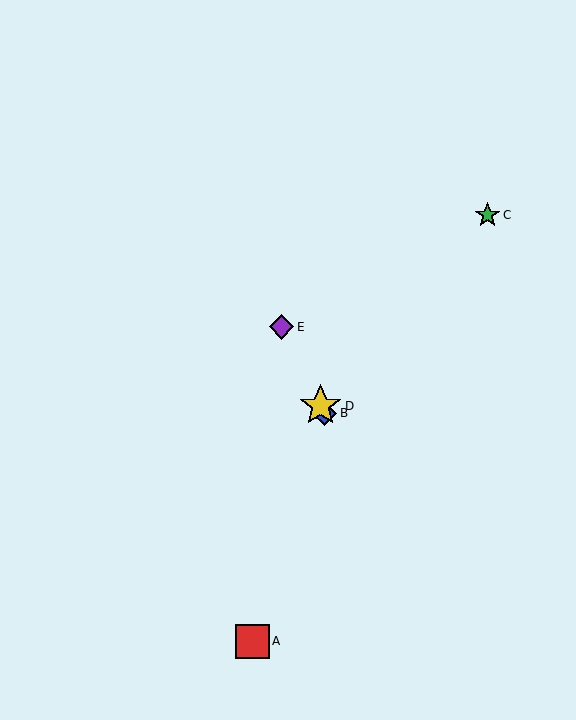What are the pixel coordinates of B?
Object B is at (324, 413).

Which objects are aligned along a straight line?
Objects B, D, E are aligned along a straight line.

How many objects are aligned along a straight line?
3 objects (B, D, E) are aligned along a straight line.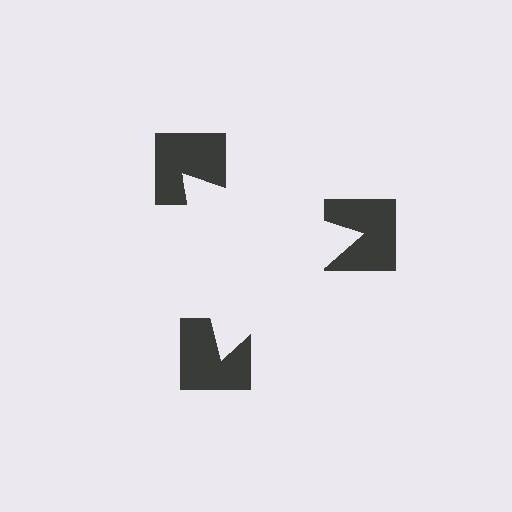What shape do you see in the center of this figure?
An illusory triangle — its edges are inferred from the aligned wedge cuts in the notched squares, not physically drawn.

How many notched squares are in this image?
There are 3 — one at each vertex of the illusory triangle.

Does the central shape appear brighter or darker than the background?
It typically appears slightly brighter than the background, even though no actual brightness change is drawn.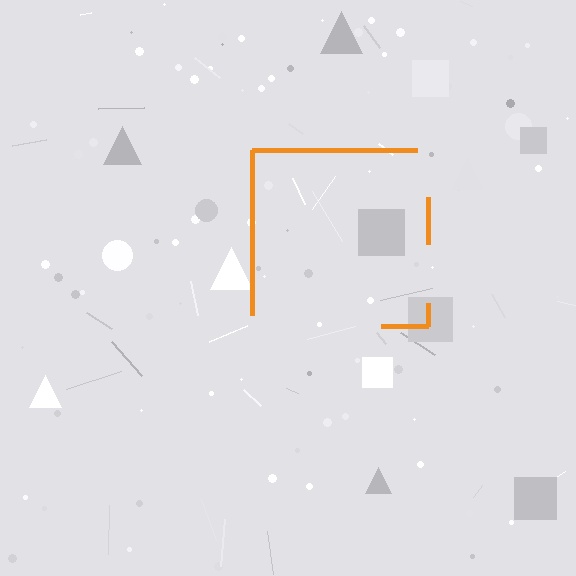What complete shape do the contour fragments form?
The contour fragments form a square.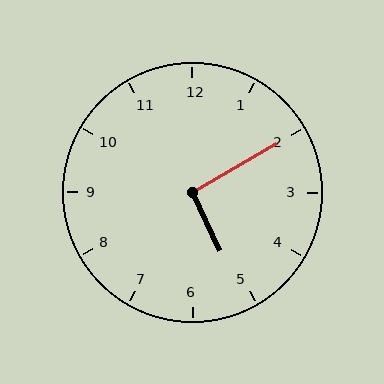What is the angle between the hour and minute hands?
Approximately 95 degrees.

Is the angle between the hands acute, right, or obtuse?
It is right.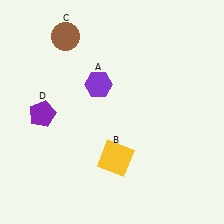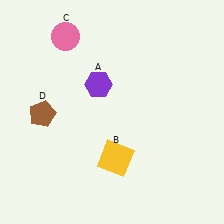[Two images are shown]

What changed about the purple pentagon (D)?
In Image 1, D is purple. In Image 2, it changed to brown.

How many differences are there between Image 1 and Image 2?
There are 2 differences between the two images.